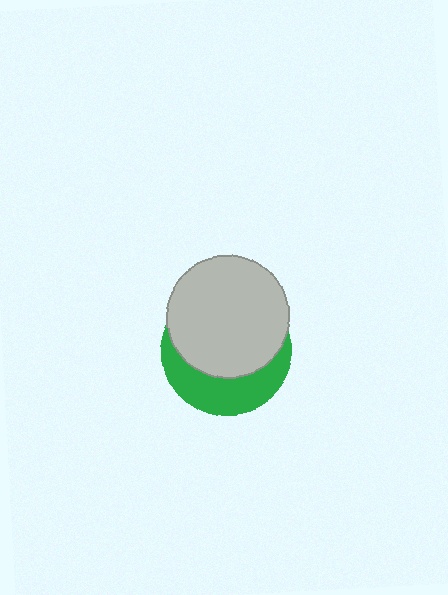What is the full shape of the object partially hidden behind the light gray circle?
The partially hidden object is a green circle.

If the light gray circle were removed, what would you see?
You would see the complete green circle.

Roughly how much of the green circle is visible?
A small part of it is visible (roughly 37%).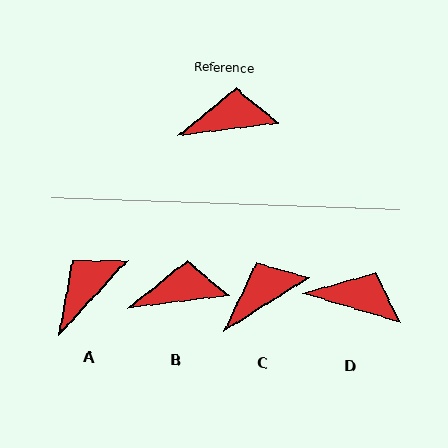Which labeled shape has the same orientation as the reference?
B.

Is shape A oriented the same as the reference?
No, it is off by about 41 degrees.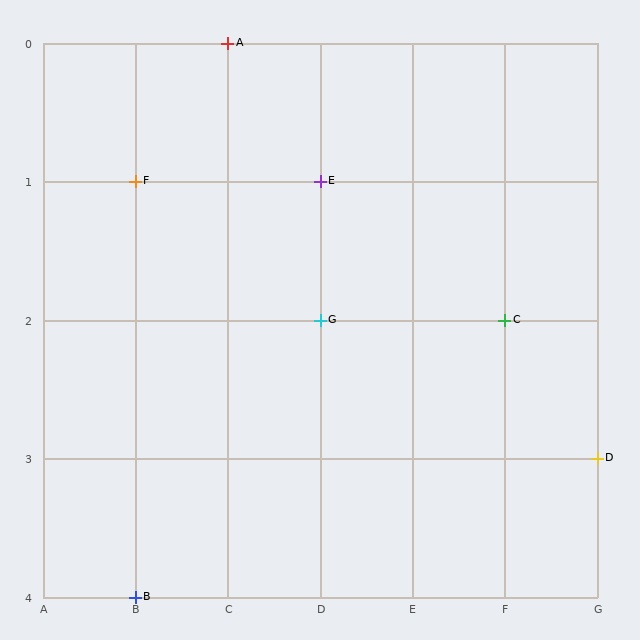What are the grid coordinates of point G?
Point G is at grid coordinates (D, 2).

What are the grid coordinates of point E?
Point E is at grid coordinates (D, 1).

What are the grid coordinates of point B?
Point B is at grid coordinates (B, 4).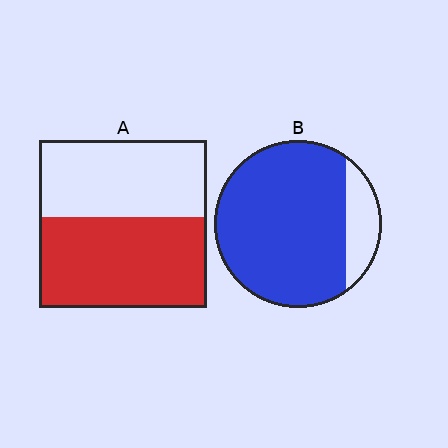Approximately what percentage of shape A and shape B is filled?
A is approximately 55% and B is approximately 85%.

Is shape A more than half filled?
Yes.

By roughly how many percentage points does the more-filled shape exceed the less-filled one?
By roughly 30 percentage points (B over A).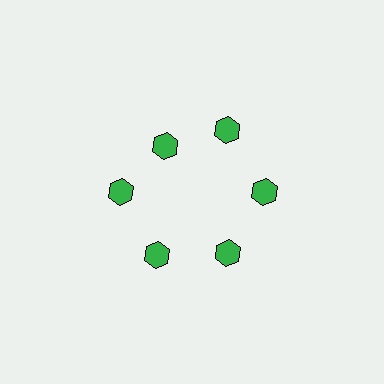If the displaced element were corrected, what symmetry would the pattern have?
It would have 6-fold rotational symmetry — the pattern would map onto itself every 60 degrees.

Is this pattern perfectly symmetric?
No. The 6 green hexagons are arranged in a ring, but one element near the 11 o'clock position is pulled inward toward the center, breaking the 6-fold rotational symmetry.